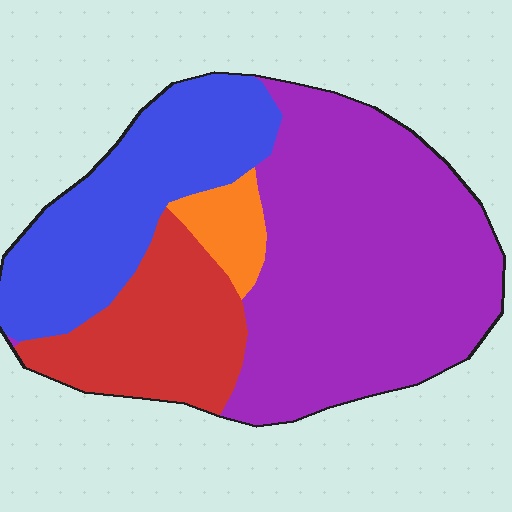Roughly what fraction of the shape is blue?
Blue takes up about one quarter (1/4) of the shape.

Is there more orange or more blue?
Blue.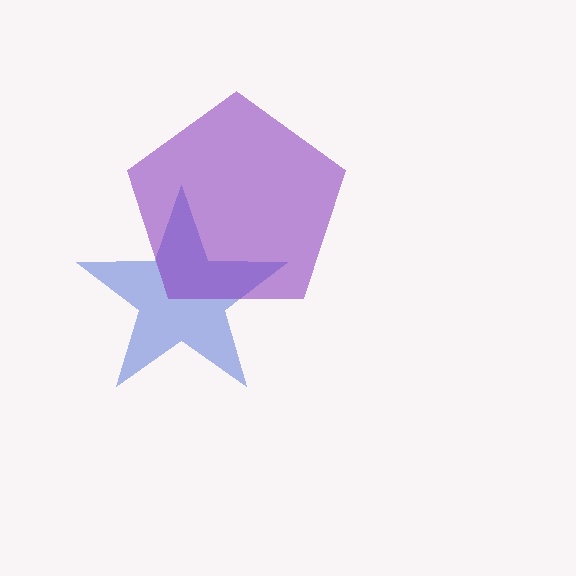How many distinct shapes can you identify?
There are 2 distinct shapes: a blue star, a purple pentagon.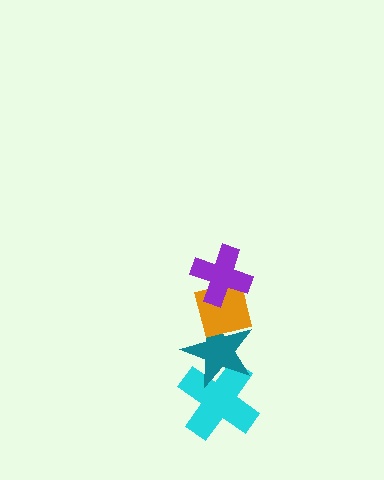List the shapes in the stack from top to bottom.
From top to bottom: the purple cross, the orange square, the teal star, the cyan cross.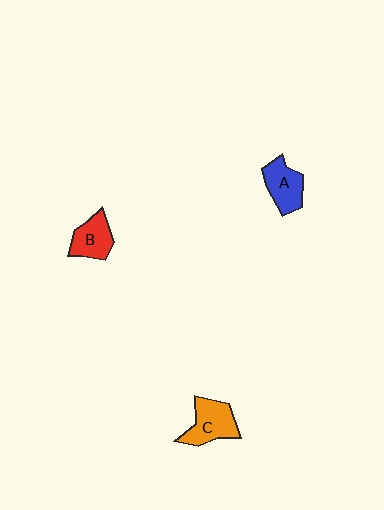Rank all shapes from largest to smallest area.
From largest to smallest: C (orange), A (blue), B (red).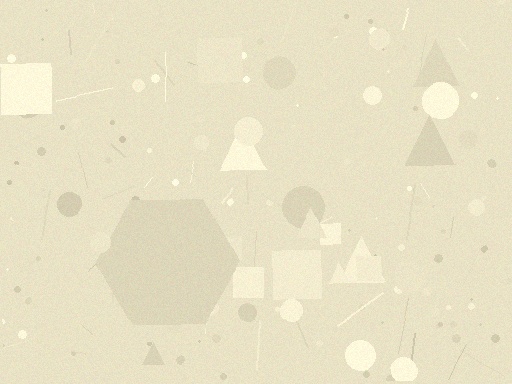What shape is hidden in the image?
A hexagon is hidden in the image.